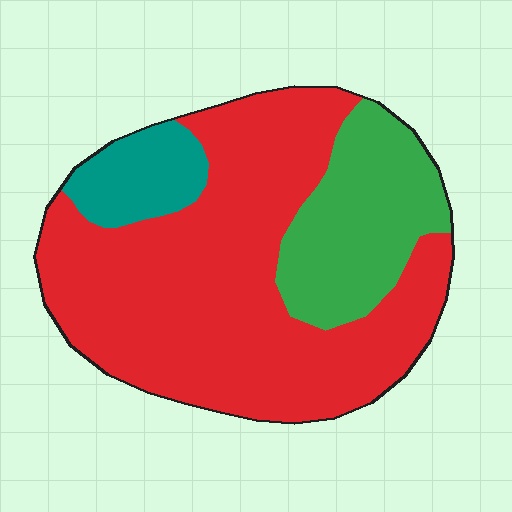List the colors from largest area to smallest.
From largest to smallest: red, green, teal.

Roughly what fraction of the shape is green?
Green takes up about one fifth (1/5) of the shape.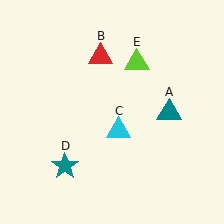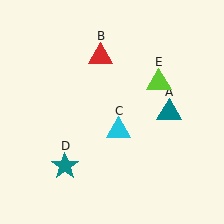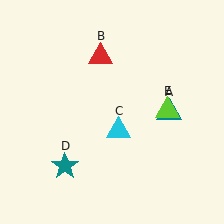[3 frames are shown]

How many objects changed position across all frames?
1 object changed position: lime triangle (object E).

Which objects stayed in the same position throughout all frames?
Teal triangle (object A) and red triangle (object B) and cyan triangle (object C) and teal star (object D) remained stationary.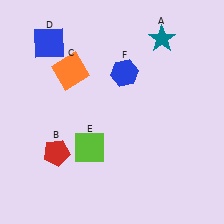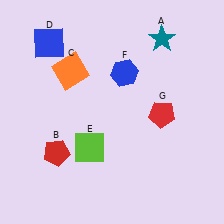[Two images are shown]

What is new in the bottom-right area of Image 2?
A red pentagon (G) was added in the bottom-right area of Image 2.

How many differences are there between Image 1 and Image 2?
There is 1 difference between the two images.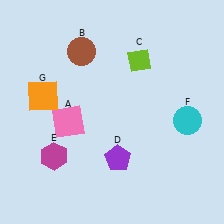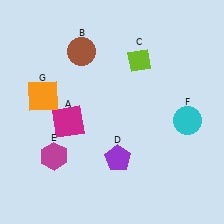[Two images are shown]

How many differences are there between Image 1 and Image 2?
There is 1 difference between the two images.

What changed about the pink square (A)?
In Image 1, A is pink. In Image 2, it changed to magenta.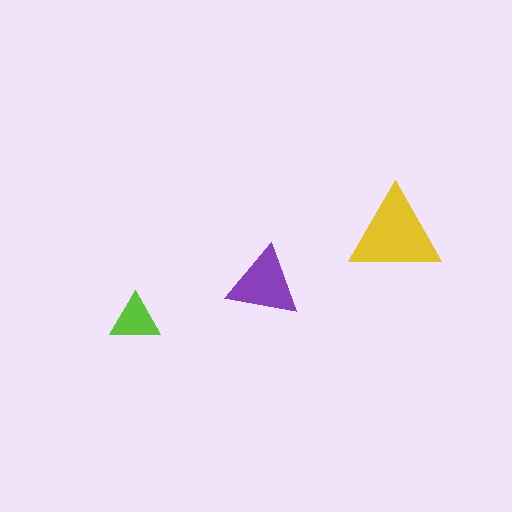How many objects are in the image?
There are 3 objects in the image.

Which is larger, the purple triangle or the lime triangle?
The purple one.